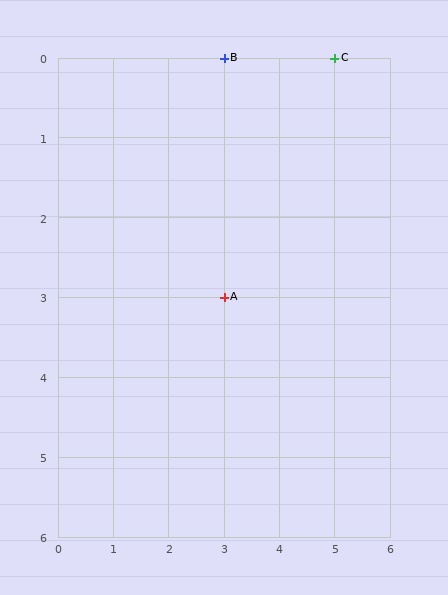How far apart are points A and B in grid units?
Points A and B are 3 rows apart.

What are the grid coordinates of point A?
Point A is at grid coordinates (3, 3).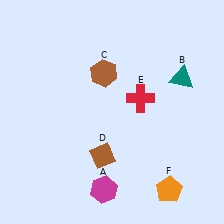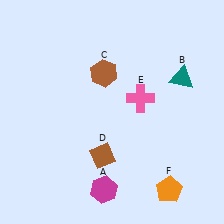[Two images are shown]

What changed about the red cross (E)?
In Image 1, E is red. In Image 2, it changed to pink.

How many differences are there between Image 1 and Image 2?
There is 1 difference between the two images.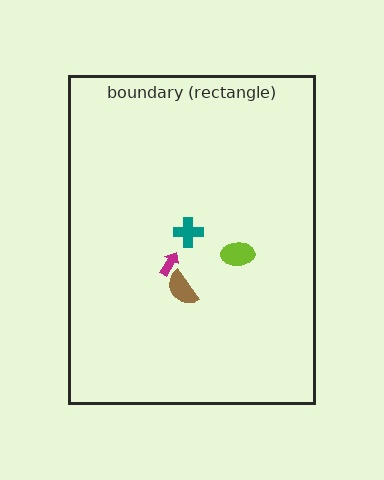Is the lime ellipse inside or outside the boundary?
Inside.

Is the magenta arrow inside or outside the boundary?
Inside.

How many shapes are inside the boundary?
4 inside, 0 outside.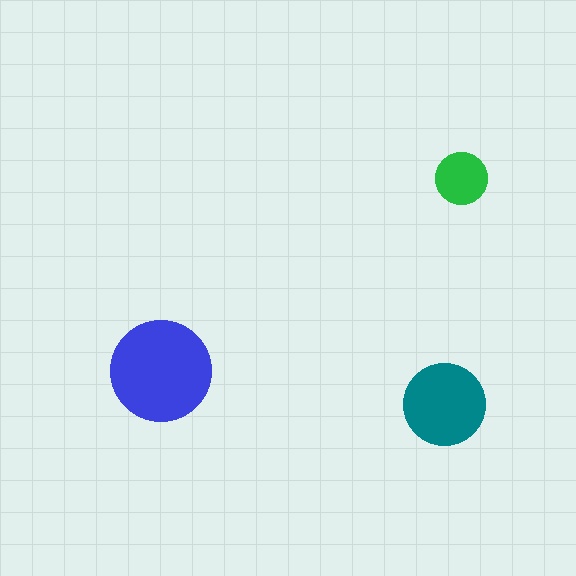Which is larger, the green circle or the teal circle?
The teal one.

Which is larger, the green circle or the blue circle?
The blue one.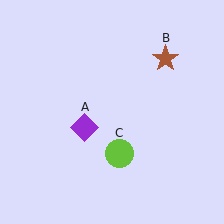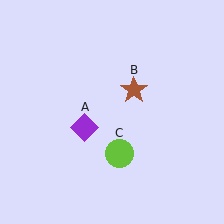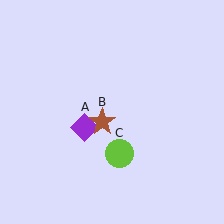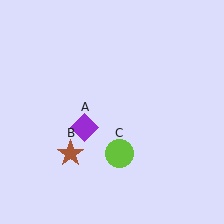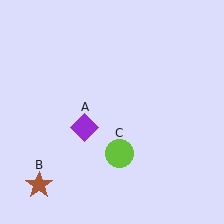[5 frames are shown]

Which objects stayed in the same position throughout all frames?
Purple diamond (object A) and lime circle (object C) remained stationary.